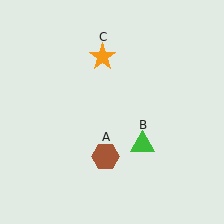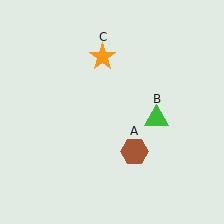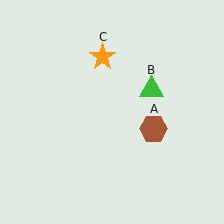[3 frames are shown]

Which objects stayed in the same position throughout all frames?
Orange star (object C) remained stationary.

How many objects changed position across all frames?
2 objects changed position: brown hexagon (object A), green triangle (object B).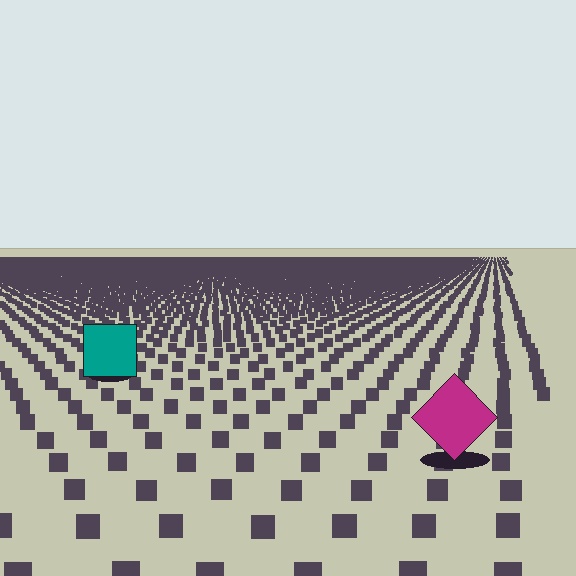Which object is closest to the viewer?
The magenta diamond is closest. The texture marks near it are larger and more spread out.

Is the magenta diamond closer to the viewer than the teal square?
Yes. The magenta diamond is closer — you can tell from the texture gradient: the ground texture is coarser near it.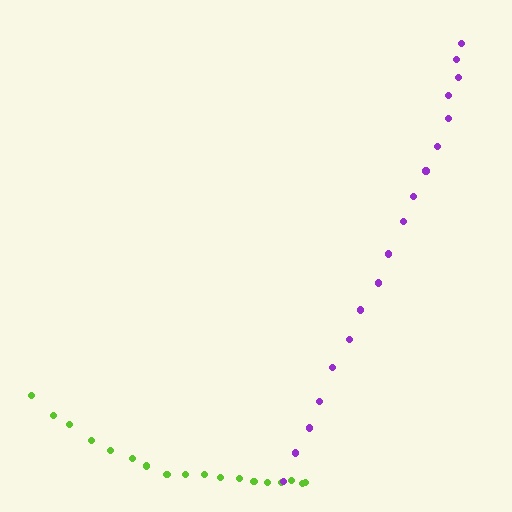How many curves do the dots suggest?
There are 2 distinct paths.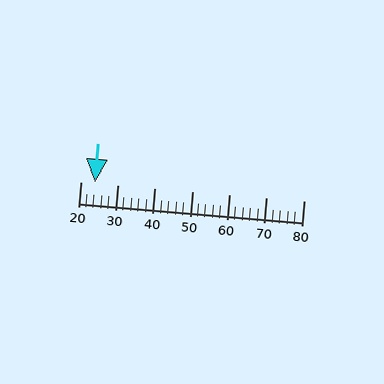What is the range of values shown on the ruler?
The ruler shows values from 20 to 80.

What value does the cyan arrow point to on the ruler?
The cyan arrow points to approximately 24.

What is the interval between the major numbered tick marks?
The major tick marks are spaced 10 units apart.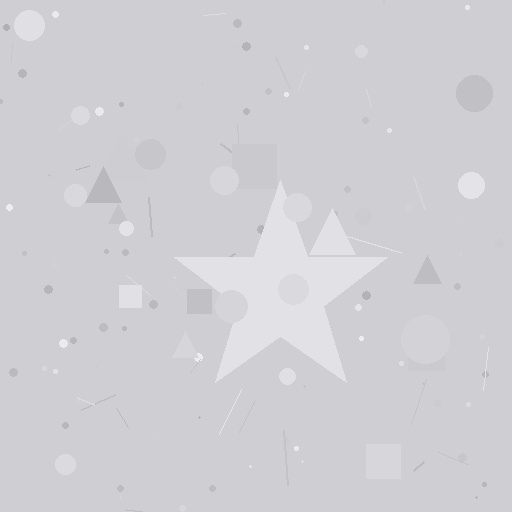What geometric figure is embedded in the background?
A star is embedded in the background.